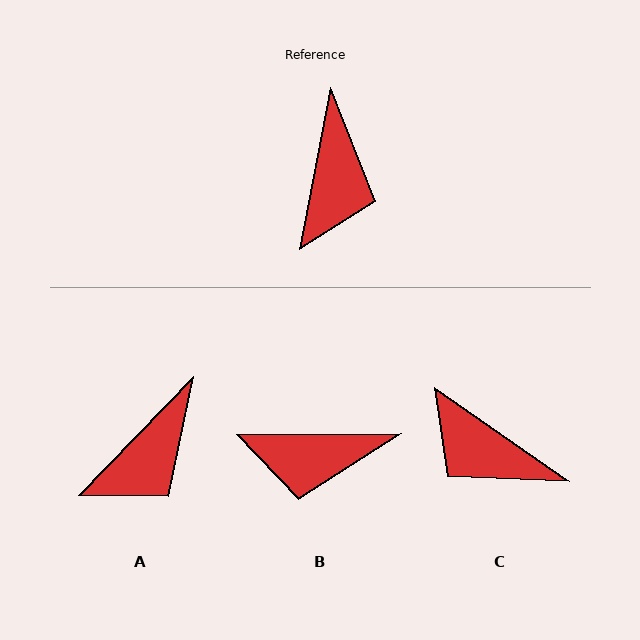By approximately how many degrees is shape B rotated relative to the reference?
Approximately 79 degrees clockwise.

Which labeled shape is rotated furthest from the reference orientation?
C, about 114 degrees away.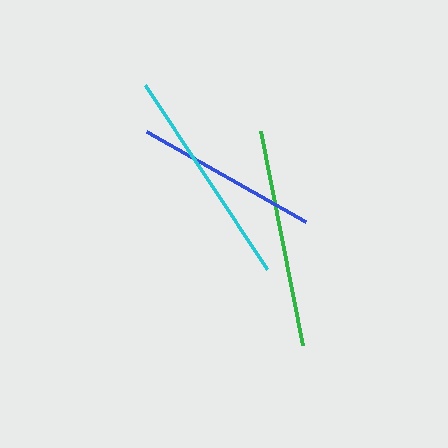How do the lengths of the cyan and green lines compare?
The cyan and green lines are approximately the same length.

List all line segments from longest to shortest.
From longest to shortest: cyan, green, blue.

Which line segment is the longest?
The cyan line is the longest at approximately 221 pixels.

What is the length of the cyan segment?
The cyan segment is approximately 221 pixels long.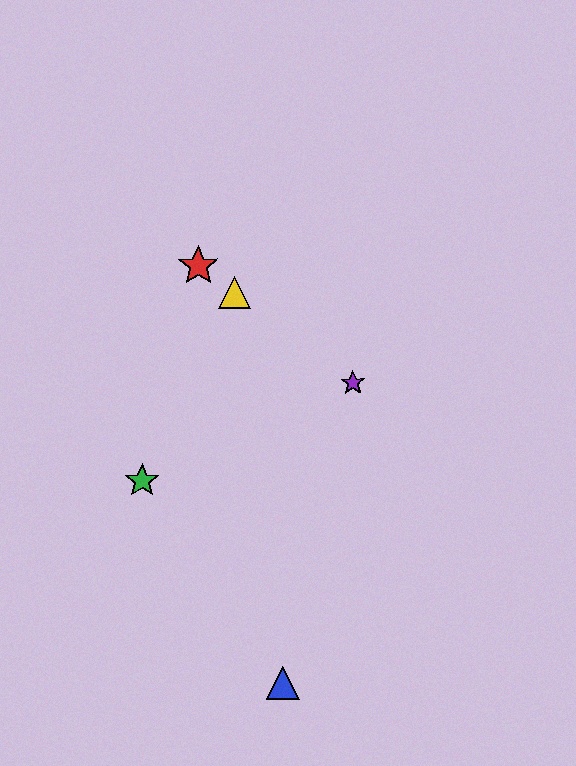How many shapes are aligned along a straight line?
3 shapes (the red star, the yellow triangle, the purple star) are aligned along a straight line.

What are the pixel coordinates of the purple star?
The purple star is at (353, 383).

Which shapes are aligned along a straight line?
The red star, the yellow triangle, the purple star are aligned along a straight line.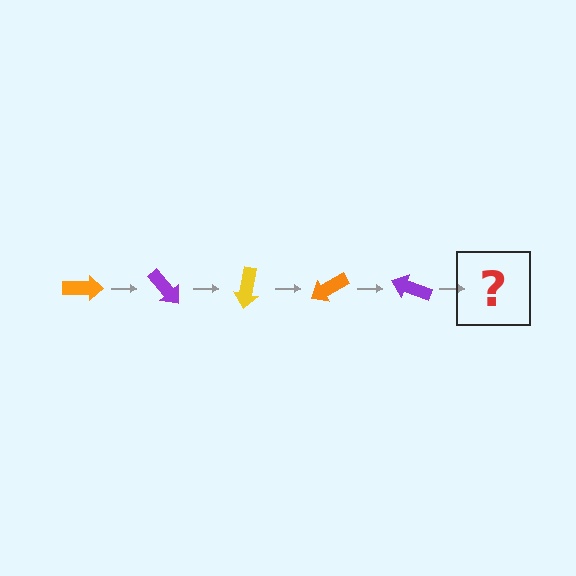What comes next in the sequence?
The next element should be a yellow arrow, rotated 250 degrees from the start.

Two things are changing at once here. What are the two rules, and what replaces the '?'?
The two rules are that it rotates 50 degrees each step and the color cycles through orange, purple, and yellow. The '?' should be a yellow arrow, rotated 250 degrees from the start.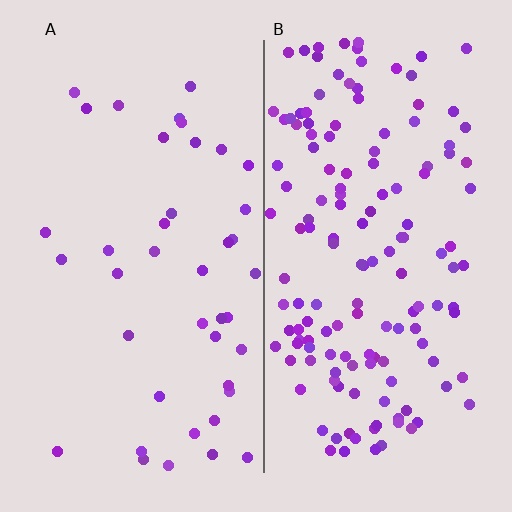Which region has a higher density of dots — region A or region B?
B (the right).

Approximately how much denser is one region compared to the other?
Approximately 3.6× — region B over region A.